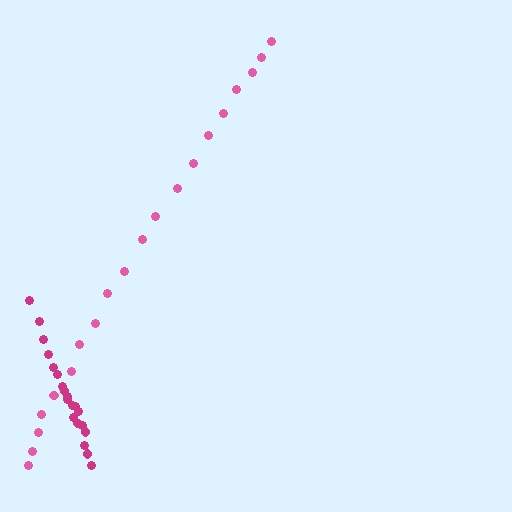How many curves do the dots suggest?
There are 2 distinct paths.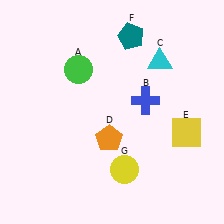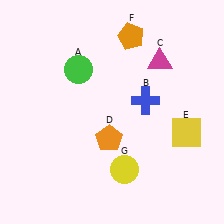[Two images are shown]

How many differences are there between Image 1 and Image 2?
There are 2 differences between the two images.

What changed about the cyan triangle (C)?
In Image 1, C is cyan. In Image 2, it changed to magenta.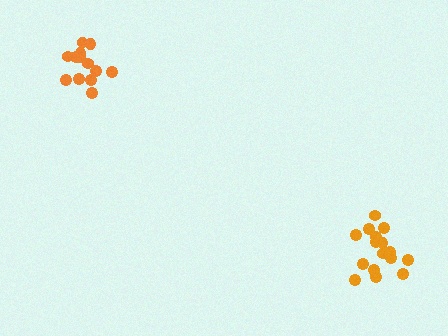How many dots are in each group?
Group 1: 14 dots, Group 2: 16 dots (30 total).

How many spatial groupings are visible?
There are 2 spatial groupings.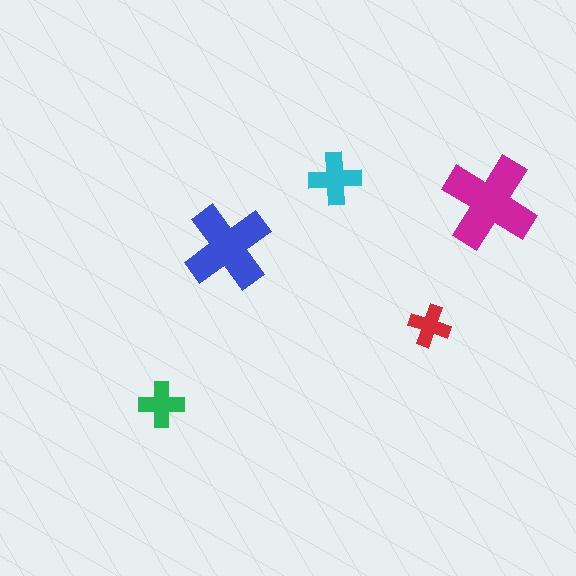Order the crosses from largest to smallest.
the magenta one, the blue one, the cyan one, the green one, the red one.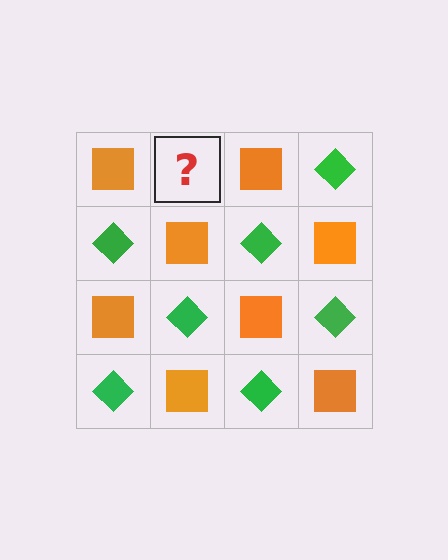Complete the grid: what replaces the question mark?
The question mark should be replaced with a green diamond.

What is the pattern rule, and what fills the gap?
The rule is that it alternates orange square and green diamond in a checkerboard pattern. The gap should be filled with a green diamond.